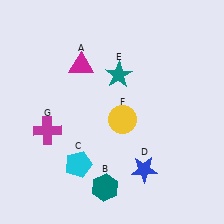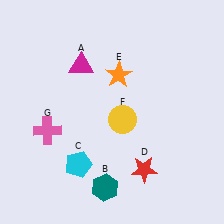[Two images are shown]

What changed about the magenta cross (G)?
In Image 1, G is magenta. In Image 2, it changed to pink.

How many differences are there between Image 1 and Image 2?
There are 3 differences between the two images.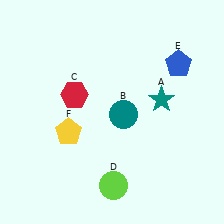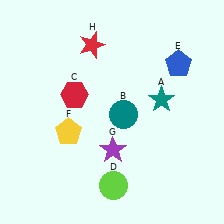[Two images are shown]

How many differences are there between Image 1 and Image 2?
There are 2 differences between the two images.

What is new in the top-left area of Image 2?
A red star (H) was added in the top-left area of Image 2.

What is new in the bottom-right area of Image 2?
A purple star (G) was added in the bottom-right area of Image 2.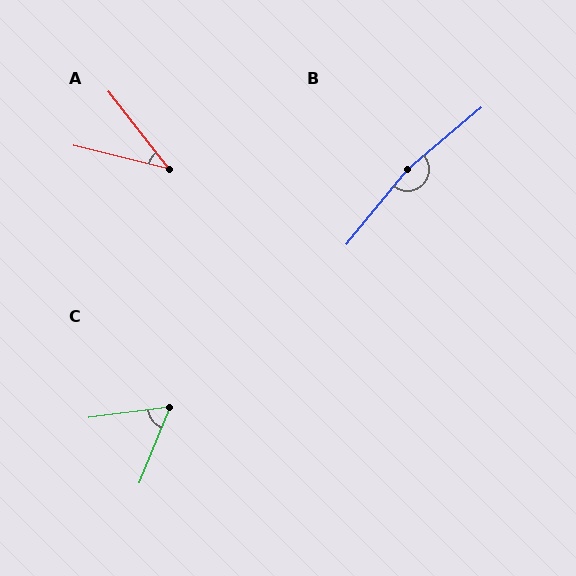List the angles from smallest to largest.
A (38°), C (61°), B (169°).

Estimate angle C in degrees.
Approximately 61 degrees.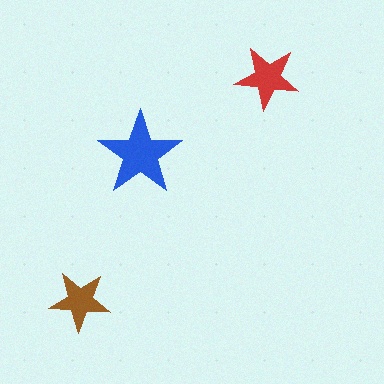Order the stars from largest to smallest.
the blue one, the red one, the brown one.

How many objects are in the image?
There are 3 objects in the image.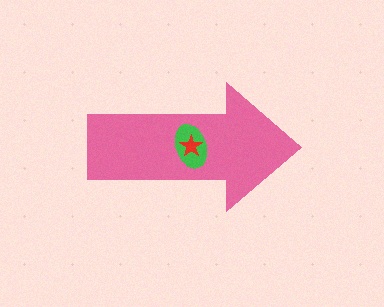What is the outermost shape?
The pink arrow.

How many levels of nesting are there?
3.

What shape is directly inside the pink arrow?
The green ellipse.